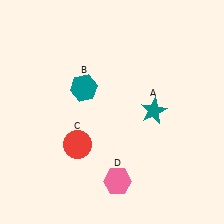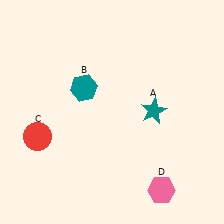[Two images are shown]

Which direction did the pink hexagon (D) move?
The pink hexagon (D) moved right.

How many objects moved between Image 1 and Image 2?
2 objects moved between the two images.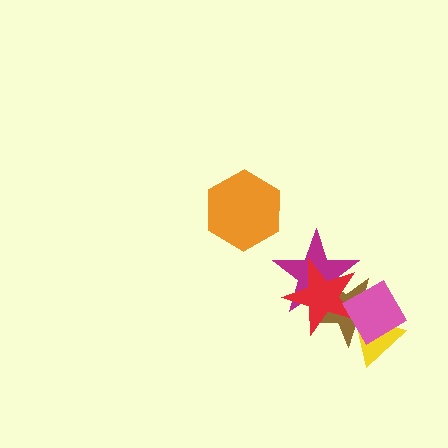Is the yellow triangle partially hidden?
Yes, it is partially covered by another shape.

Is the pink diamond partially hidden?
No, no other shape covers it.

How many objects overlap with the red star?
3 objects overlap with the red star.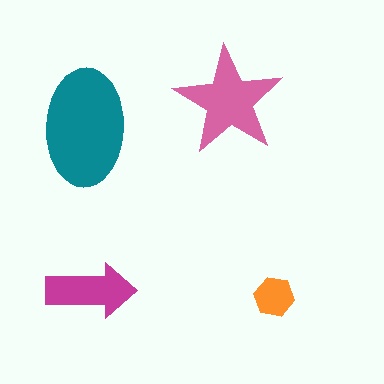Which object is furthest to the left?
The teal ellipse is leftmost.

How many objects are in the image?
There are 4 objects in the image.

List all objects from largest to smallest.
The teal ellipse, the pink star, the magenta arrow, the orange hexagon.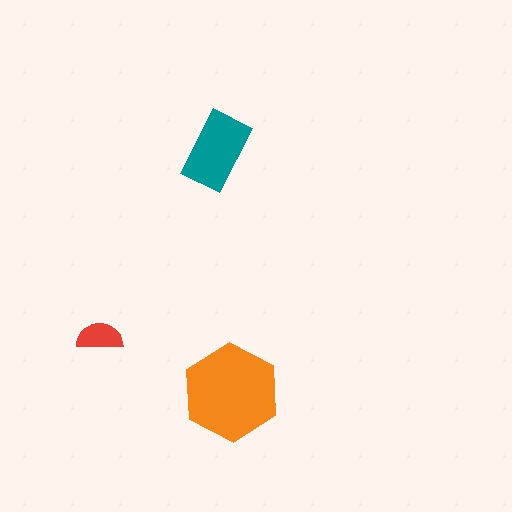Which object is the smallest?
The red semicircle.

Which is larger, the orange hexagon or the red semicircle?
The orange hexagon.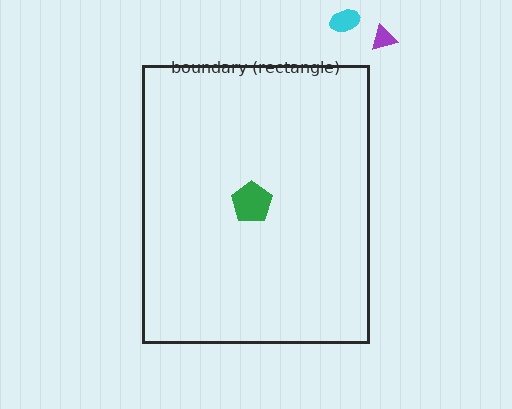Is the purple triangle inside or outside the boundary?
Outside.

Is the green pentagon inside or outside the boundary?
Inside.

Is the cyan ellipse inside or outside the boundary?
Outside.